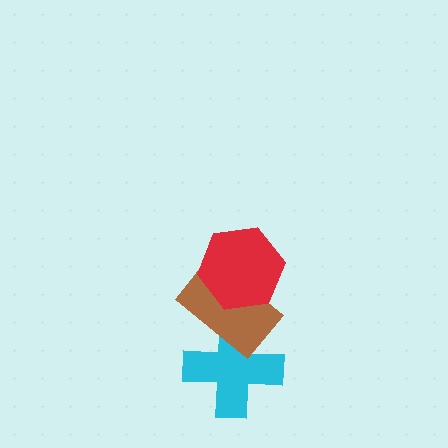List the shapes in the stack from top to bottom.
From top to bottom: the red hexagon, the brown rectangle, the cyan cross.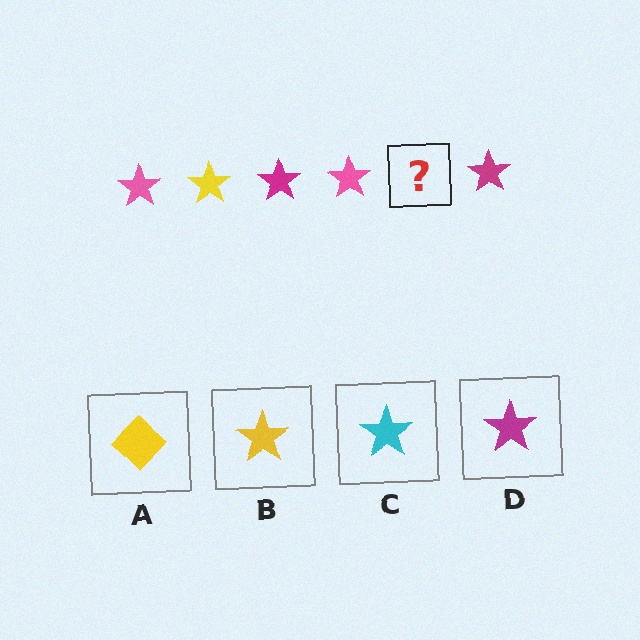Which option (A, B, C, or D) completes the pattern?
B.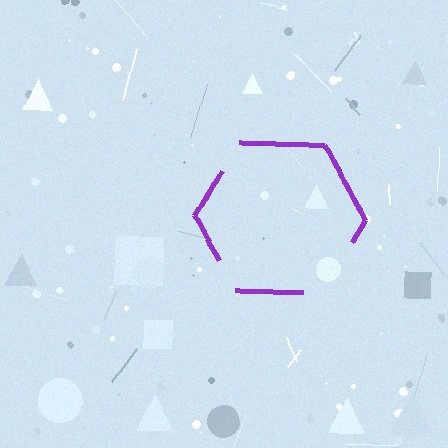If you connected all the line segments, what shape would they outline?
They would outline a hexagon.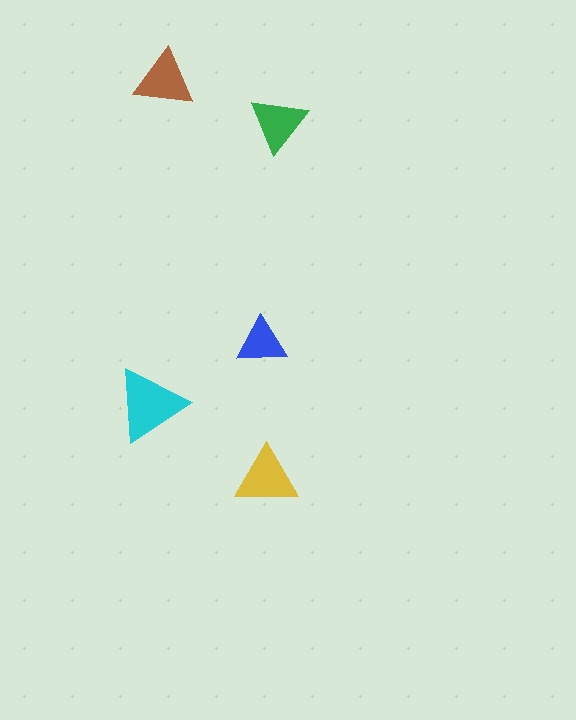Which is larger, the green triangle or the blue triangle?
The green one.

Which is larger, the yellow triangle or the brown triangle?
The yellow one.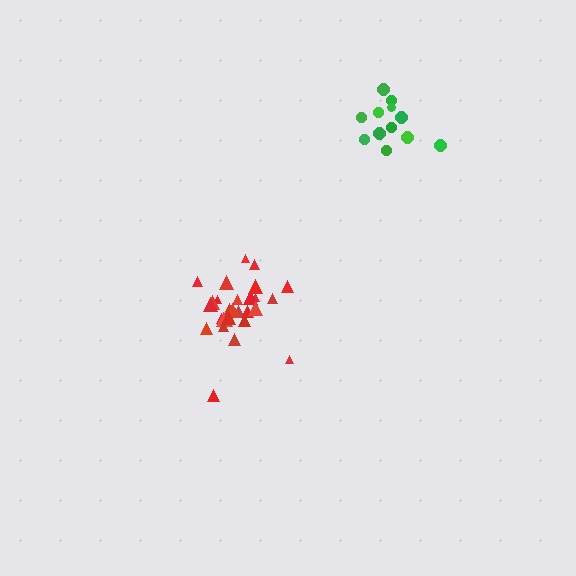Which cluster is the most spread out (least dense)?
Green.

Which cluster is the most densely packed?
Red.